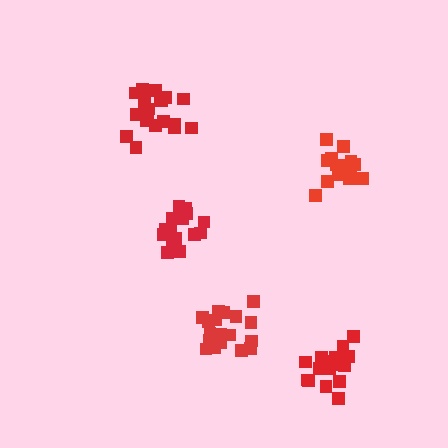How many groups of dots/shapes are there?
There are 5 groups.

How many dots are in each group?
Group 1: 18 dots, Group 2: 19 dots, Group 3: 21 dots, Group 4: 15 dots, Group 5: 20 dots (93 total).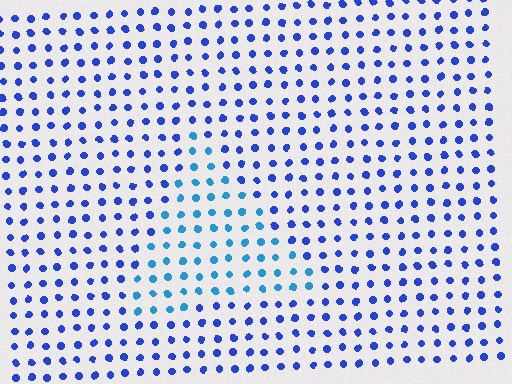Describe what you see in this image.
The image is filled with small blue elements in a uniform arrangement. A triangle-shaped region is visible where the elements are tinted to a slightly different hue, forming a subtle color boundary.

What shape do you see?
I see a triangle.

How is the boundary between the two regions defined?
The boundary is defined purely by a slight shift in hue (about 31 degrees). Spacing, size, and orientation are identical on both sides.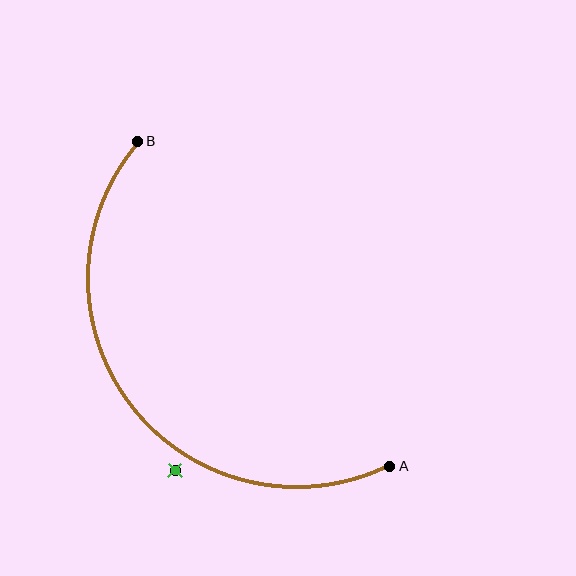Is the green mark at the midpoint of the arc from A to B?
No — the green mark does not lie on the arc at all. It sits slightly outside the curve.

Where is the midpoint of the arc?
The arc midpoint is the point on the curve farthest from the straight line joining A and B. It sits below and to the left of that line.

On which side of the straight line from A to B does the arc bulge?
The arc bulges below and to the left of the straight line connecting A and B.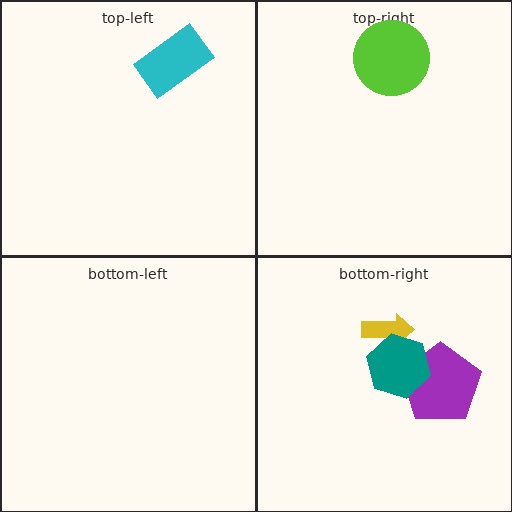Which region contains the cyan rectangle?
The top-left region.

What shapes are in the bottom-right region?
The purple pentagon, the yellow arrow, the teal hexagon.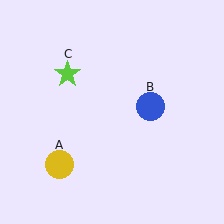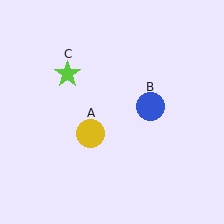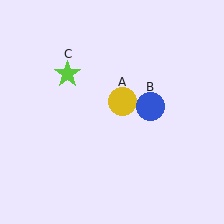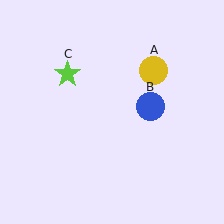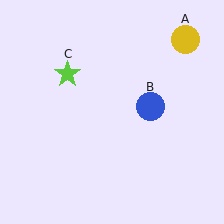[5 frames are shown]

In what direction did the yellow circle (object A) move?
The yellow circle (object A) moved up and to the right.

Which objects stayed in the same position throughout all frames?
Blue circle (object B) and lime star (object C) remained stationary.